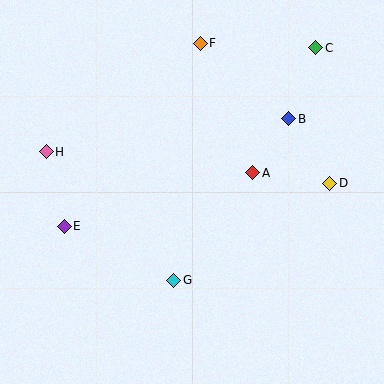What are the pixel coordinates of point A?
Point A is at (253, 173).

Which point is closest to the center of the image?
Point A at (253, 173) is closest to the center.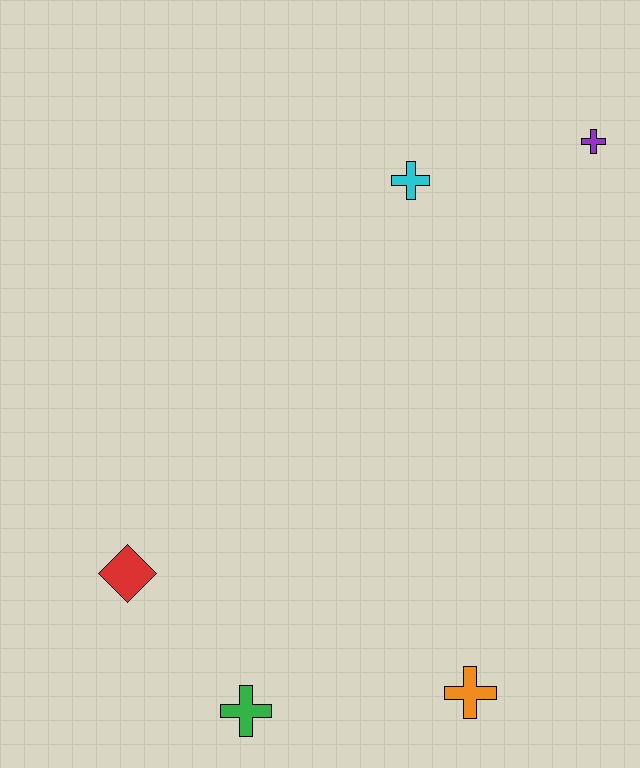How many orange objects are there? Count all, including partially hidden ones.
There is 1 orange object.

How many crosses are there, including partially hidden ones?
There are 4 crosses.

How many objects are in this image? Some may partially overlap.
There are 5 objects.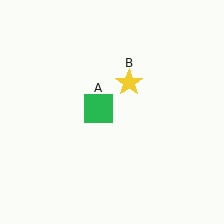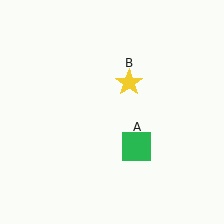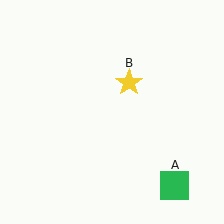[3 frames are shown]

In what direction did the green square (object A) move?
The green square (object A) moved down and to the right.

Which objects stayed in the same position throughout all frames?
Yellow star (object B) remained stationary.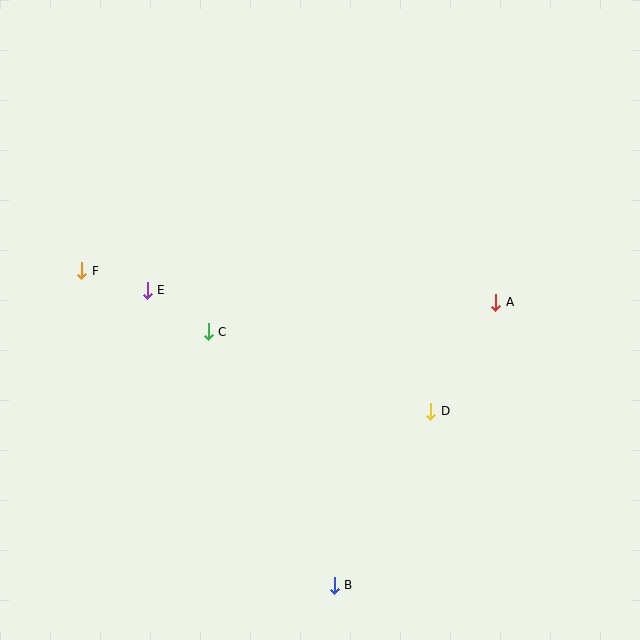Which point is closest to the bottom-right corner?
Point D is closest to the bottom-right corner.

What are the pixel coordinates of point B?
Point B is at (334, 585).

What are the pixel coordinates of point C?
Point C is at (208, 332).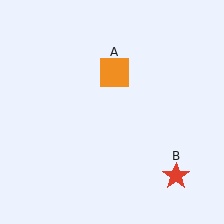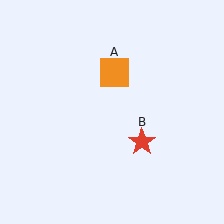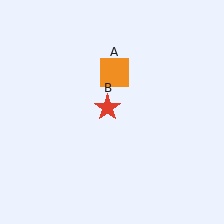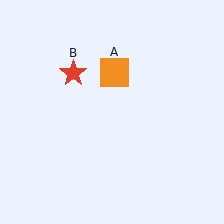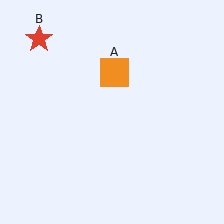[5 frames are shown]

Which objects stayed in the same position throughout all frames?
Orange square (object A) remained stationary.